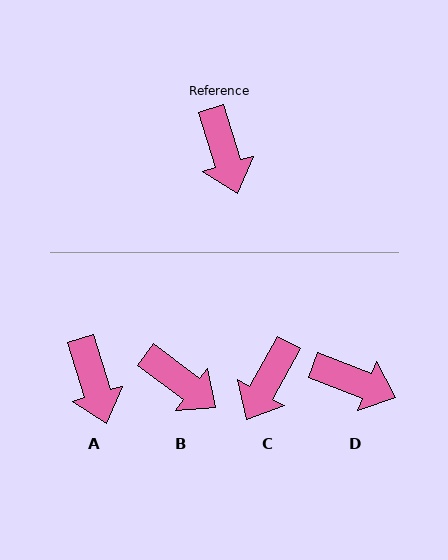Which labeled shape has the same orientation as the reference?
A.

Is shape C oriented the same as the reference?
No, it is off by about 46 degrees.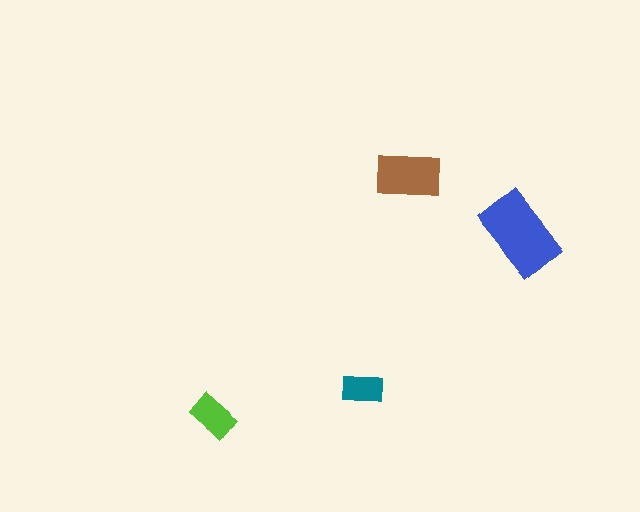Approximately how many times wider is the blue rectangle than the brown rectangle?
About 1.5 times wider.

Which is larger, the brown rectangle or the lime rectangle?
The brown one.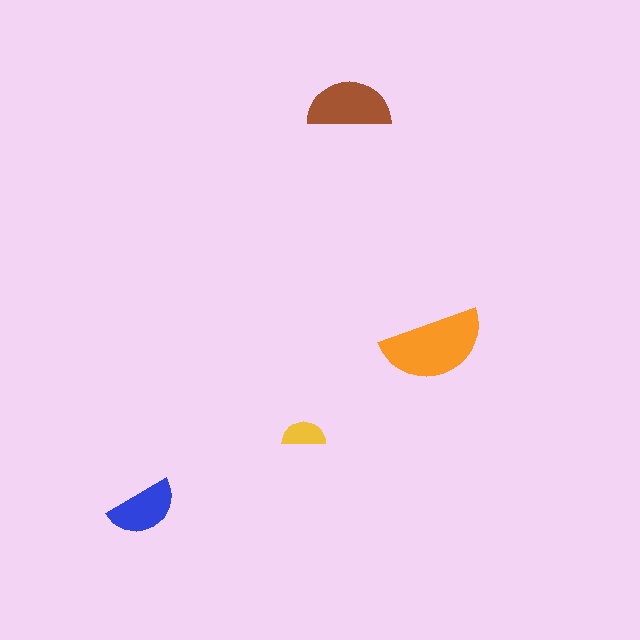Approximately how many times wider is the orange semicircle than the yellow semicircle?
About 2.5 times wider.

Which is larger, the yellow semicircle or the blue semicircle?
The blue one.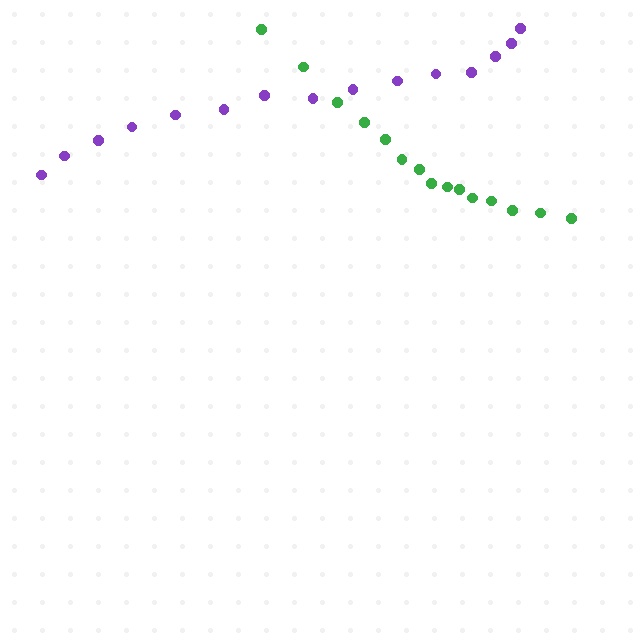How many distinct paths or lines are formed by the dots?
There are 2 distinct paths.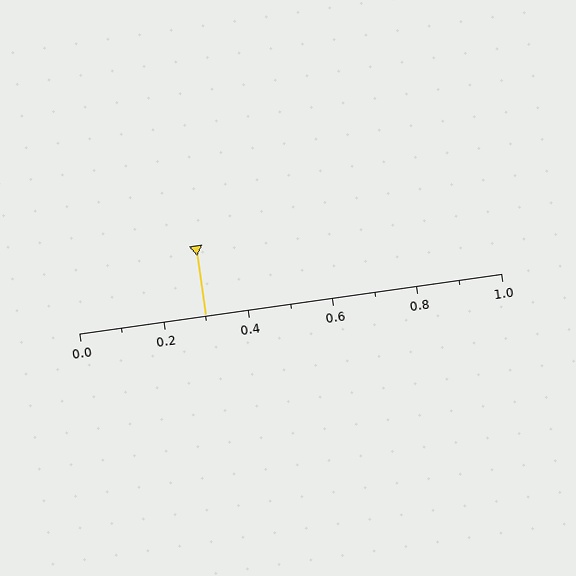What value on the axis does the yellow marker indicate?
The marker indicates approximately 0.3.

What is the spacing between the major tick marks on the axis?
The major ticks are spaced 0.2 apart.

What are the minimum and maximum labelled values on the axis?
The axis runs from 0.0 to 1.0.